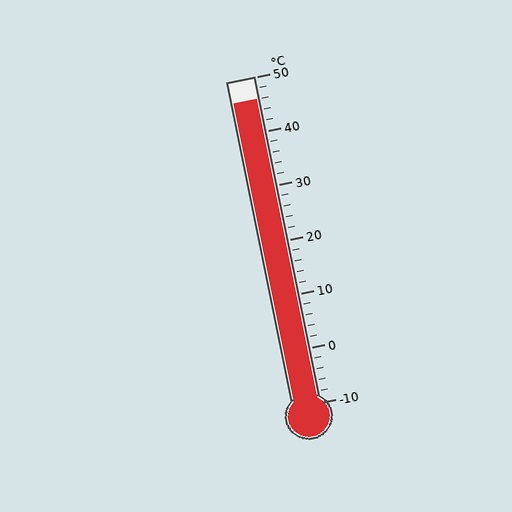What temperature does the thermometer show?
The thermometer shows approximately 46°C.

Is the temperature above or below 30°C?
The temperature is above 30°C.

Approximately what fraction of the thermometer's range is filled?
The thermometer is filled to approximately 95% of its range.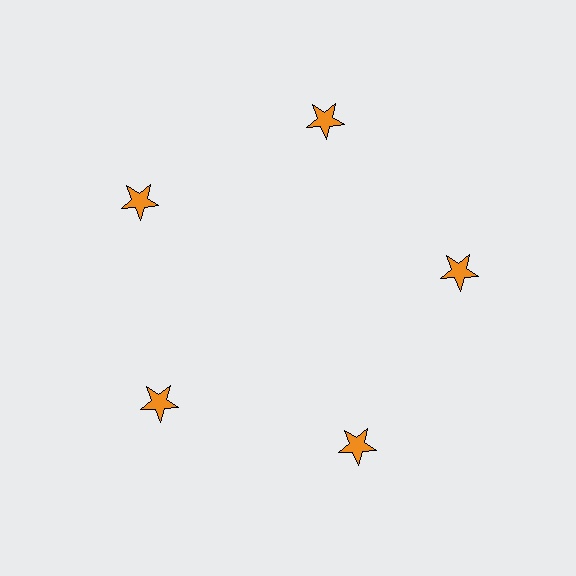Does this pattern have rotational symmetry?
Yes, this pattern has 5-fold rotational symmetry. It looks the same after rotating 72 degrees around the center.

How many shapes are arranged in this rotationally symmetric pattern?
There are 5 shapes, arranged in 5 groups of 1.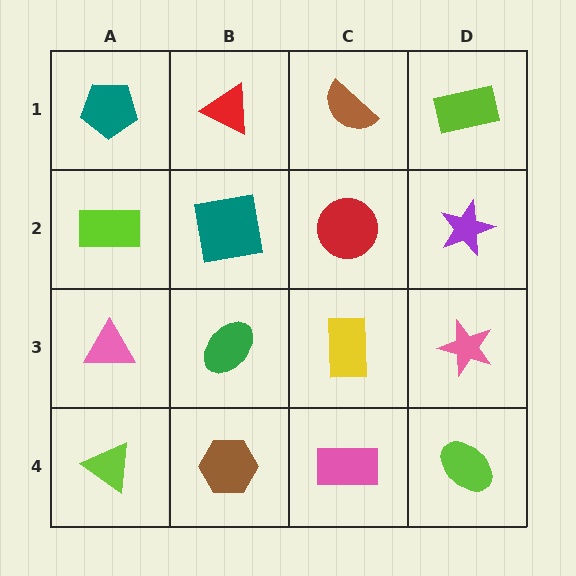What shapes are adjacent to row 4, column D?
A pink star (row 3, column D), a pink rectangle (row 4, column C).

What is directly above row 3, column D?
A purple star.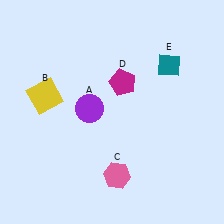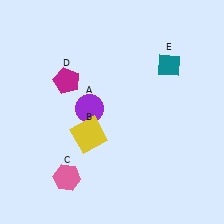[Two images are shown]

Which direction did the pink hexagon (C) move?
The pink hexagon (C) moved left.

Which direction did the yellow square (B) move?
The yellow square (B) moved right.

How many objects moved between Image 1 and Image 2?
3 objects moved between the two images.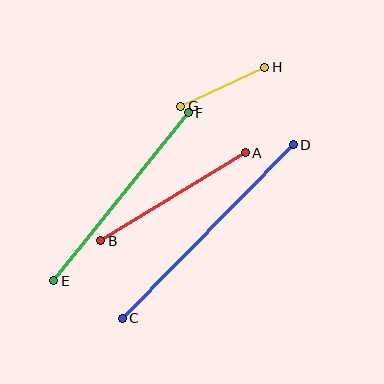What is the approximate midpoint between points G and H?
The midpoint is at approximately (223, 87) pixels.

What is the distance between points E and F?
The distance is approximately 215 pixels.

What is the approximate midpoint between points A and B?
The midpoint is at approximately (173, 197) pixels.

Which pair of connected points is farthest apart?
Points C and D are farthest apart.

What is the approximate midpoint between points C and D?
The midpoint is at approximately (208, 231) pixels.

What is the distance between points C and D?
The distance is approximately 244 pixels.